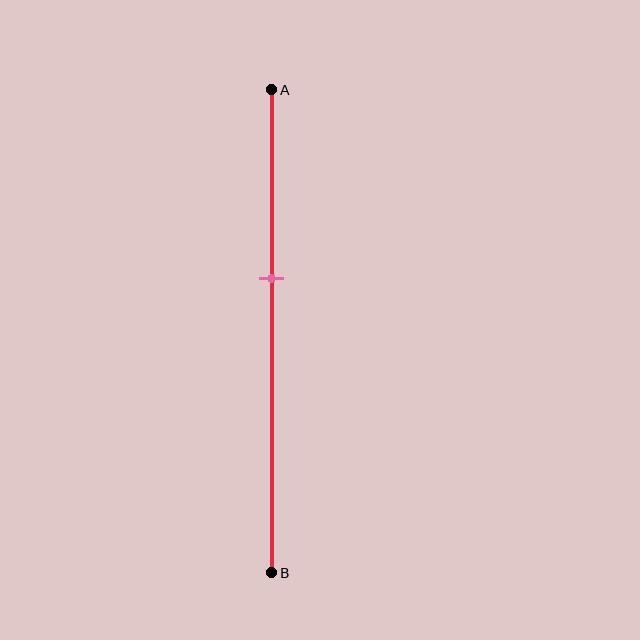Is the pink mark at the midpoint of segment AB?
No, the mark is at about 40% from A, not at the 50% midpoint.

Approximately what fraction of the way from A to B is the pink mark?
The pink mark is approximately 40% of the way from A to B.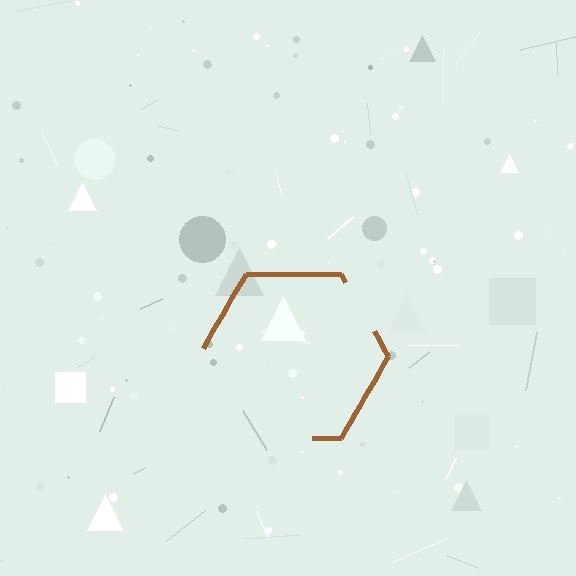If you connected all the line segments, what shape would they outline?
They would outline a hexagon.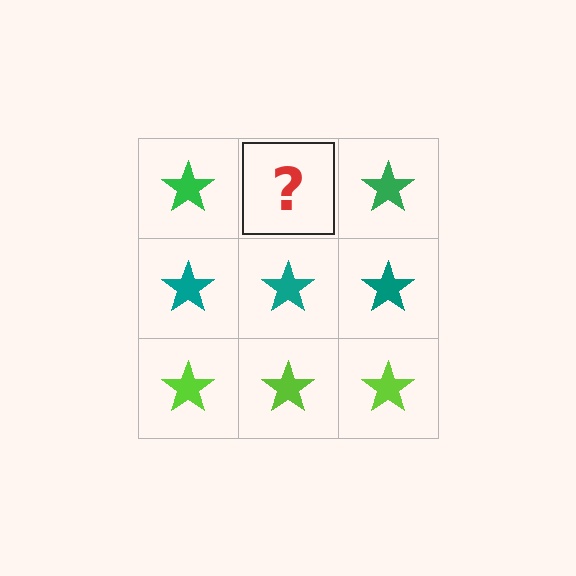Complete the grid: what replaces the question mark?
The question mark should be replaced with a green star.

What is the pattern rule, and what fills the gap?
The rule is that each row has a consistent color. The gap should be filled with a green star.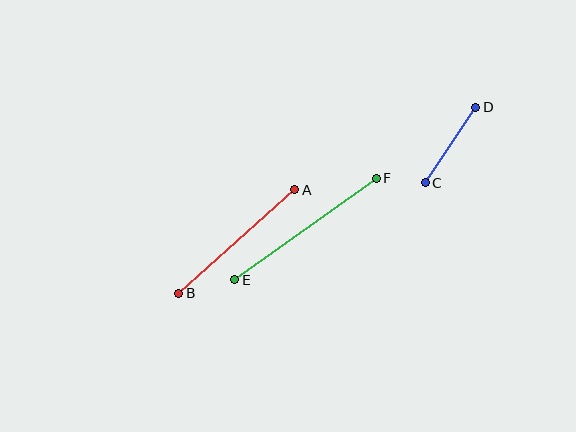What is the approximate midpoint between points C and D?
The midpoint is at approximately (451, 145) pixels.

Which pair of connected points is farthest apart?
Points E and F are farthest apart.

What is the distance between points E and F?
The distance is approximately 174 pixels.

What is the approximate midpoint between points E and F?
The midpoint is at approximately (305, 229) pixels.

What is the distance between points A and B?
The distance is approximately 155 pixels.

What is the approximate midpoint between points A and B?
The midpoint is at approximately (237, 242) pixels.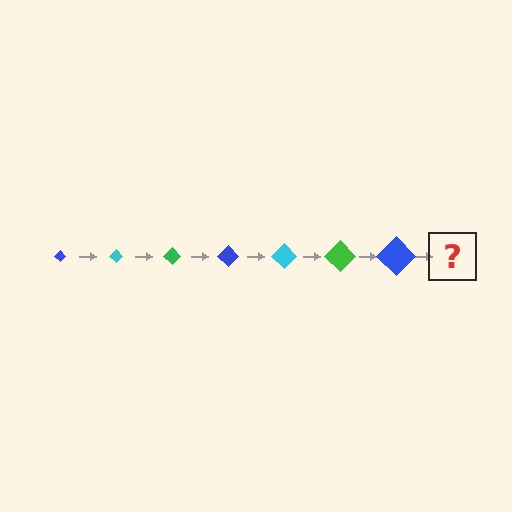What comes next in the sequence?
The next element should be a cyan diamond, larger than the previous one.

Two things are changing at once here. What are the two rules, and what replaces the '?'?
The two rules are that the diamond grows larger each step and the color cycles through blue, cyan, and green. The '?' should be a cyan diamond, larger than the previous one.